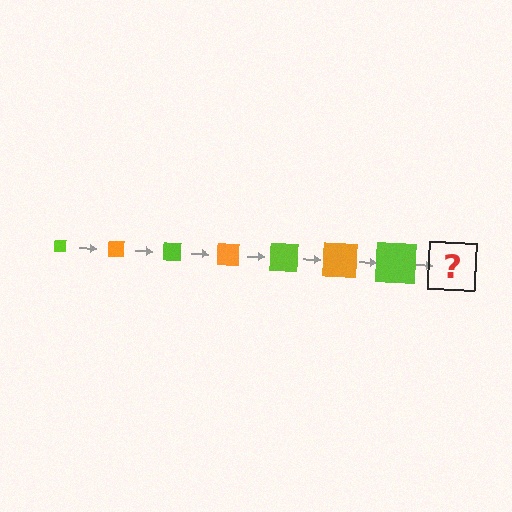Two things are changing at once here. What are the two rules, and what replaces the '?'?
The two rules are that the square grows larger each step and the color cycles through lime and orange. The '?' should be an orange square, larger than the previous one.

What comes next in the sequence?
The next element should be an orange square, larger than the previous one.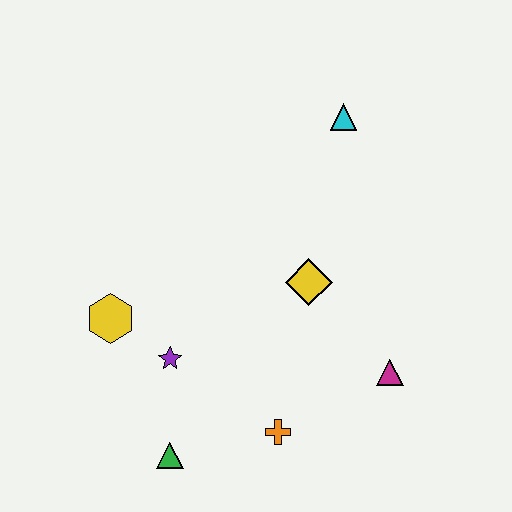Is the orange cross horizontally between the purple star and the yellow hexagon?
No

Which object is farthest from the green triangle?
The cyan triangle is farthest from the green triangle.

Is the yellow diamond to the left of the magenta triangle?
Yes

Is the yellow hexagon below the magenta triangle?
No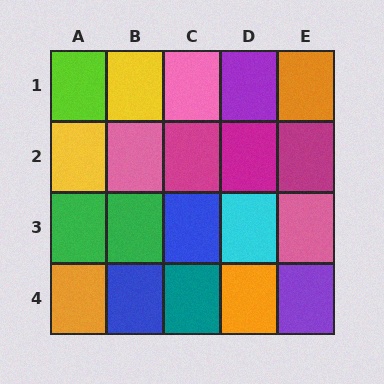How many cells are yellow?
2 cells are yellow.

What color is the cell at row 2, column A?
Yellow.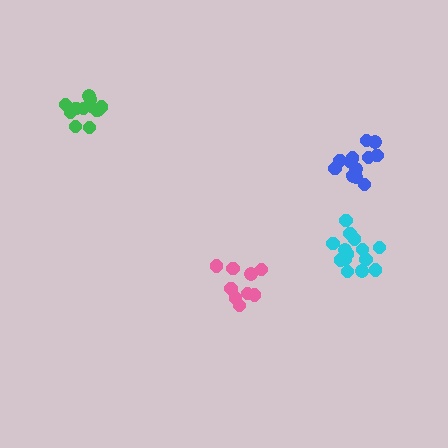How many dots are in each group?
Group 1: 9 dots, Group 2: 14 dots, Group 3: 12 dots, Group 4: 13 dots (48 total).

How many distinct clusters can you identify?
There are 4 distinct clusters.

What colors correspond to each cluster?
The clusters are colored: pink, cyan, green, blue.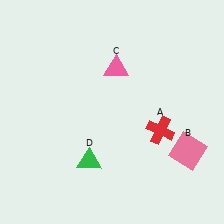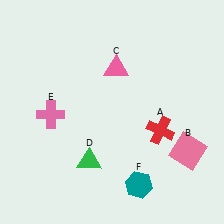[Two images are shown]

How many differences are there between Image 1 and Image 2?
There are 2 differences between the two images.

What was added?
A pink cross (E), a teal hexagon (F) were added in Image 2.